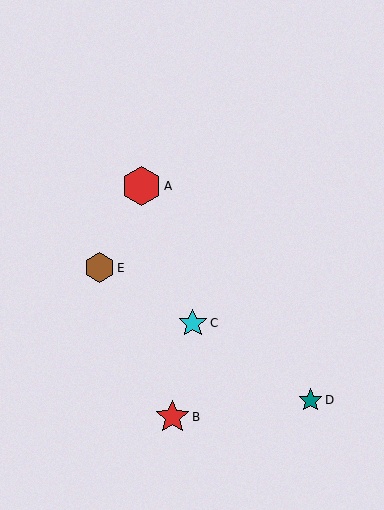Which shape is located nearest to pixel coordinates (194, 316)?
The cyan star (labeled C) at (193, 323) is nearest to that location.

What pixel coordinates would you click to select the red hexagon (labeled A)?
Click at (141, 186) to select the red hexagon A.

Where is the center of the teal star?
The center of the teal star is at (310, 400).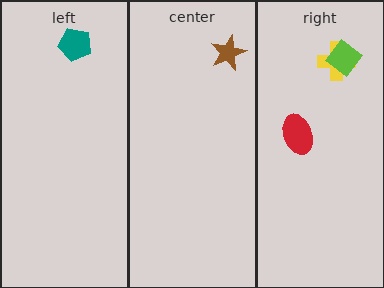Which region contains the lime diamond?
The right region.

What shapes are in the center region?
The brown star.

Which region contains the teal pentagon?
The left region.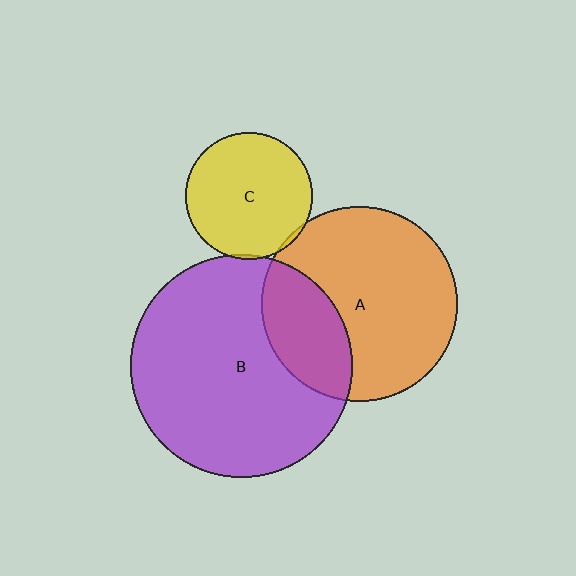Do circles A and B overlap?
Yes.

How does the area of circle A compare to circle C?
Approximately 2.4 times.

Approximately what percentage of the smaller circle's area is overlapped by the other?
Approximately 30%.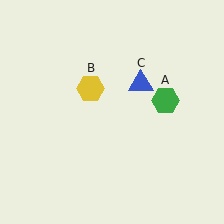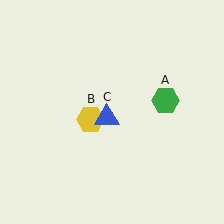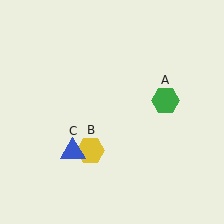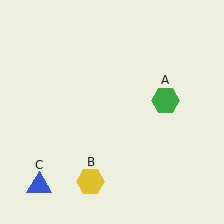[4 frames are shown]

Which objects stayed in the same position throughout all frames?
Green hexagon (object A) remained stationary.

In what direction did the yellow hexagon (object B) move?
The yellow hexagon (object B) moved down.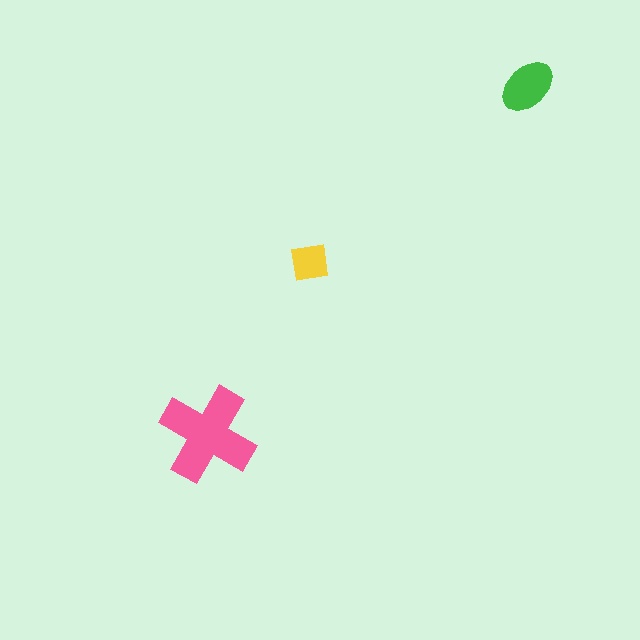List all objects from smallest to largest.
The yellow square, the green ellipse, the pink cross.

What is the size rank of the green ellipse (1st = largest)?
2nd.